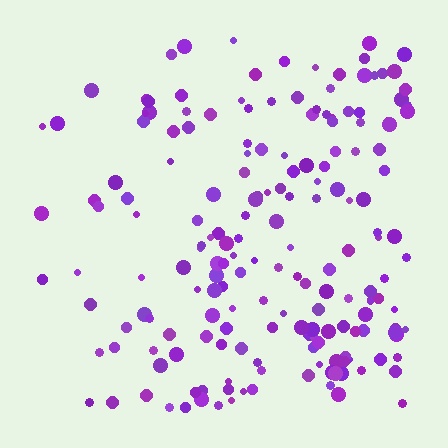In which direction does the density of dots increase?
From left to right, with the right side densest.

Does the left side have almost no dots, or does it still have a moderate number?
Still a moderate number, just noticeably fewer than the right.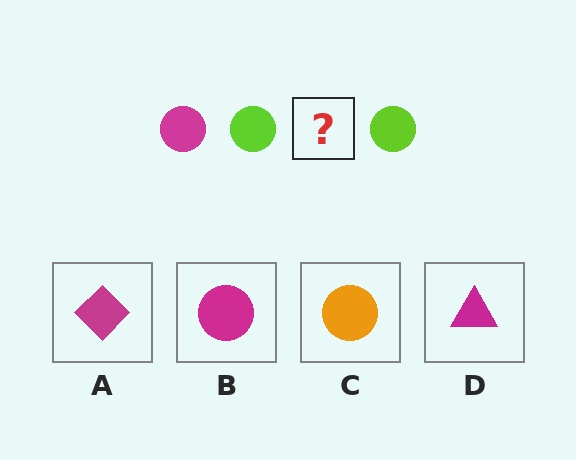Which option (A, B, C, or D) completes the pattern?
B.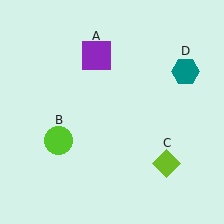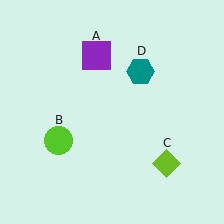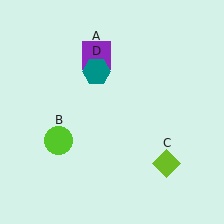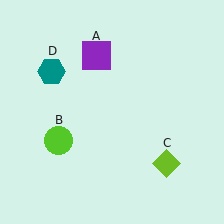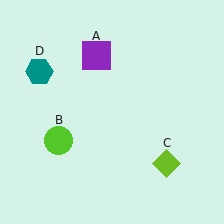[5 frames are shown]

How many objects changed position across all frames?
1 object changed position: teal hexagon (object D).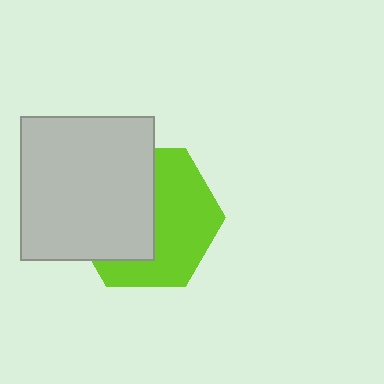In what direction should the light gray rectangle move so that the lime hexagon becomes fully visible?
The light gray rectangle should move left. That is the shortest direction to clear the overlap and leave the lime hexagon fully visible.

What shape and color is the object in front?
The object in front is a light gray rectangle.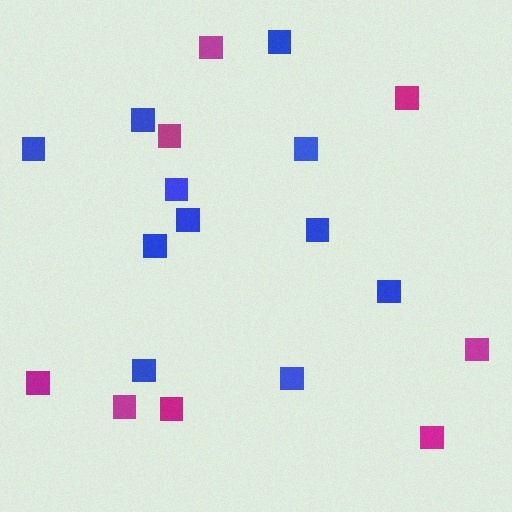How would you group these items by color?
There are 2 groups: one group of blue squares (11) and one group of magenta squares (8).